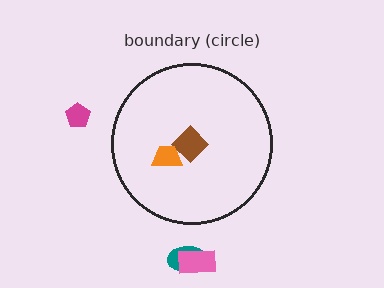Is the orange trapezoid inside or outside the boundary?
Inside.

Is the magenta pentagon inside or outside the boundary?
Outside.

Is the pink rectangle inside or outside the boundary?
Outside.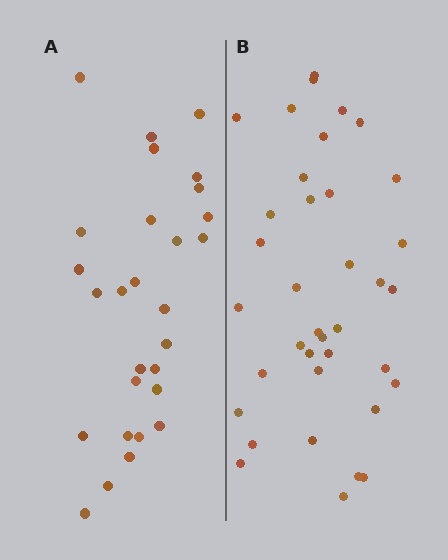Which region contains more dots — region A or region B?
Region B (the right region) has more dots.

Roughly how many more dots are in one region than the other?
Region B has roughly 8 or so more dots than region A.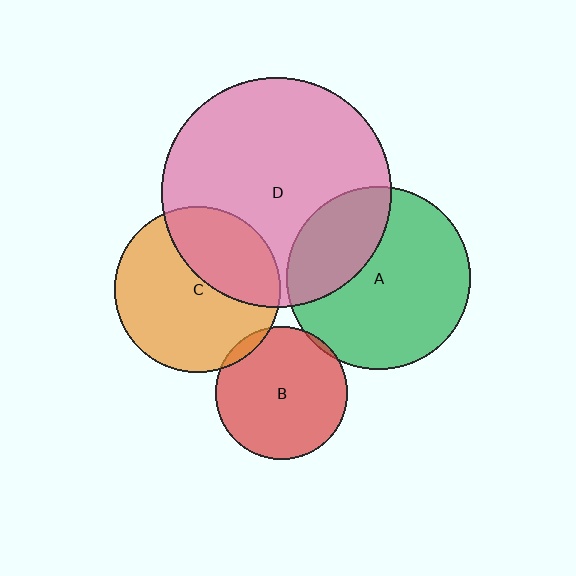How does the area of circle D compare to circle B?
Approximately 3.0 times.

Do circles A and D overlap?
Yes.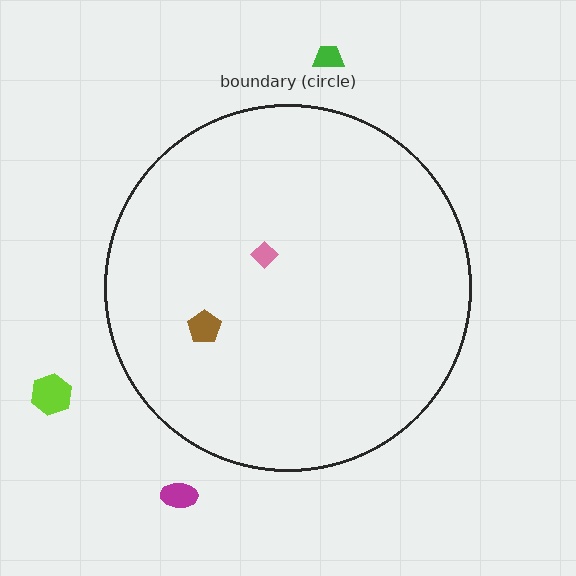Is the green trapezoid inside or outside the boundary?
Outside.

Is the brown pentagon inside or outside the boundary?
Inside.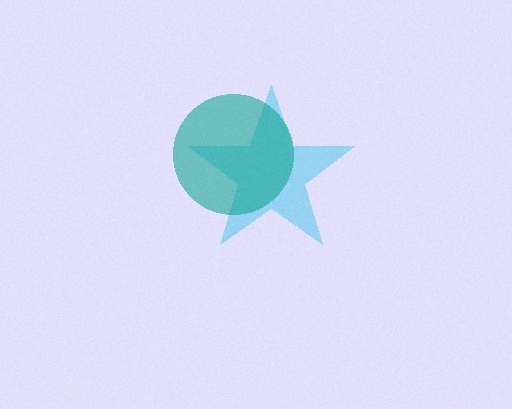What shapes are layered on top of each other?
The layered shapes are: a cyan star, a teal circle.